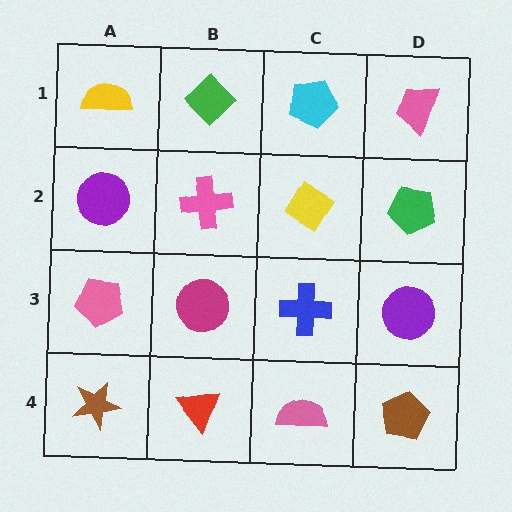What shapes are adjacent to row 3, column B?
A pink cross (row 2, column B), a red triangle (row 4, column B), a pink pentagon (row 3, column A), a blue cross (row 3, column C).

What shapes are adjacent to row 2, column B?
A green diamond (row 1, column B), a magenta circle (row 3, column B), a purple circle (row 2, column A), a yellow diamond (row 2, column C).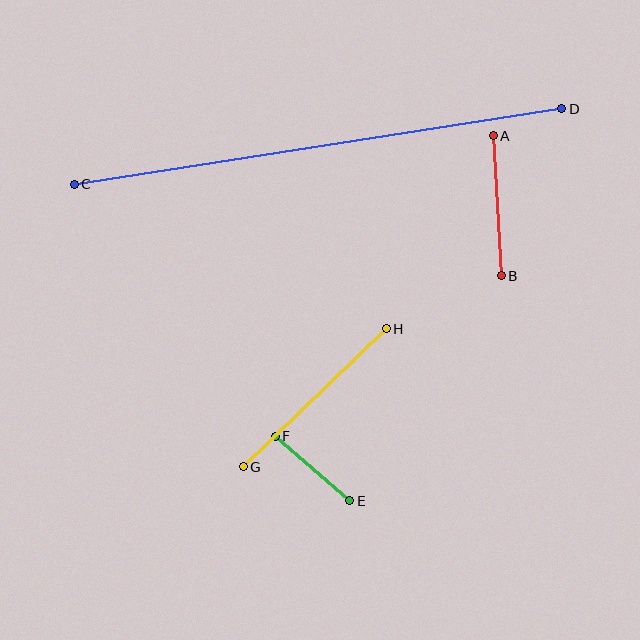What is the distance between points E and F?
The distance is approximately 99 pixels.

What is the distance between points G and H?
The distance is approximately 198 pixels.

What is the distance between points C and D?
The distance is approximately 493 pixels.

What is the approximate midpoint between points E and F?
The midpoint is at approximately (312, 468) pixels.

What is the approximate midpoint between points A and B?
The midpoint is at approximately (497, 206) pixels.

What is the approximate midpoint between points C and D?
The midpoint is at approximately (318, 147) pixels.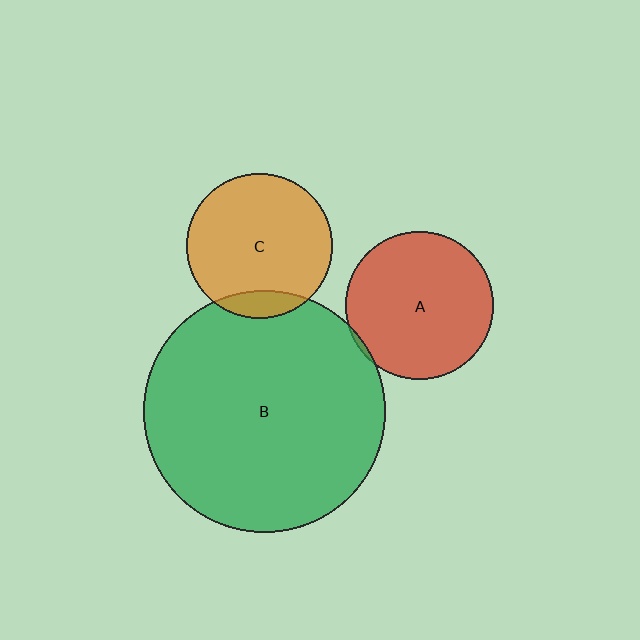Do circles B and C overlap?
Yes.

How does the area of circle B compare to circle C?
Approximately 2.8 times.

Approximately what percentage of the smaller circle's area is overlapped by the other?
Approximately 10%.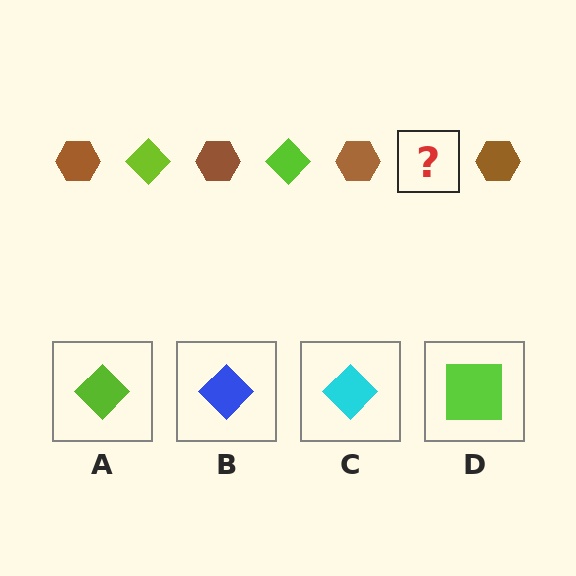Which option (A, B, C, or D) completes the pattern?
A.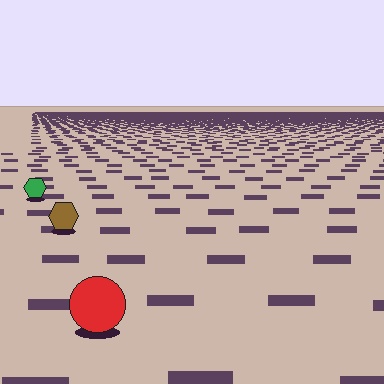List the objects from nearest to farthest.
From nearest to farthest: the red circle, the brown hexagon, the green hexagon.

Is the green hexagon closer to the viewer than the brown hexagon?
No. The brown hexagon is closer — you can tell from the texture gradient: the ground texture is coarser near it.